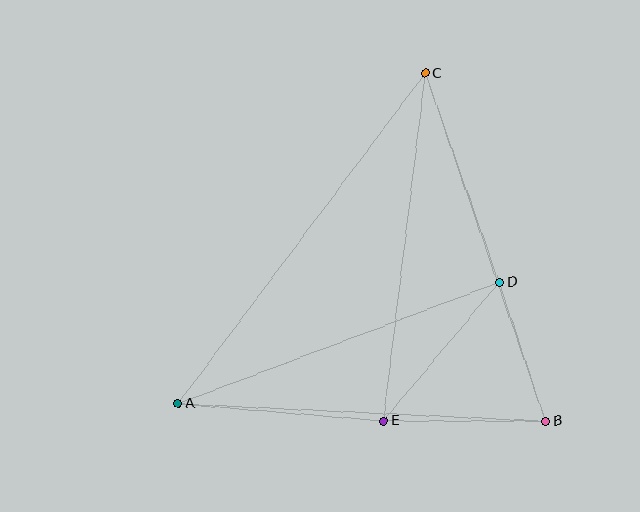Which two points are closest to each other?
Points B and D are closest to each other.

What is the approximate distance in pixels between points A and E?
The distance between A and E is approximately 206 pixels.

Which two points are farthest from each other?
Points A and C are farthest from each other.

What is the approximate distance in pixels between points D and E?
The distance between D and E is approximately 181 pixels.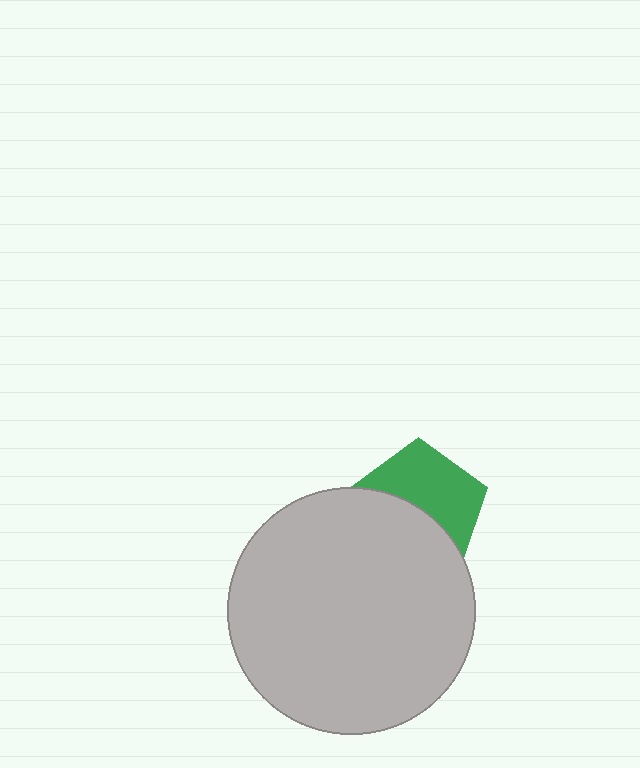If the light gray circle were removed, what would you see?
You would see the complete green pentagon.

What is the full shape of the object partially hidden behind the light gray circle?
The partially hidden object is a green pentagon.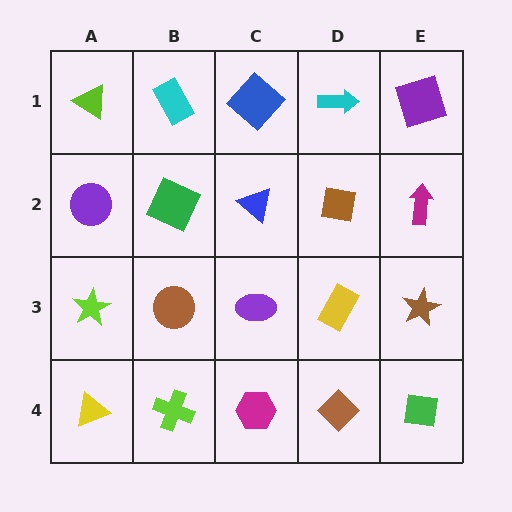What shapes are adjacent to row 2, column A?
A lime triangle (row 1, column A), a lime star (row 3, column A), a green square (row 2, column B).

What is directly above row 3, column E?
A magenta arrow.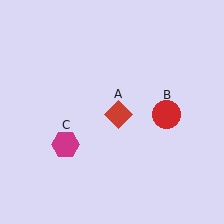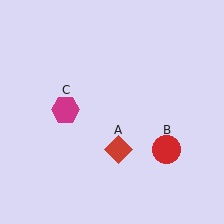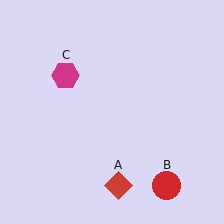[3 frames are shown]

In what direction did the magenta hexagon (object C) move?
The magenta hexagon (object C) moved up.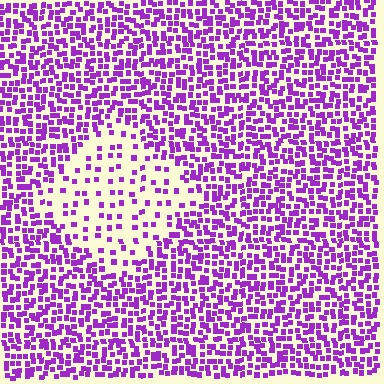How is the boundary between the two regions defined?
The boundary is defined by a change in element density (approximately 2.7x ratio). All elements are the same color, size, and shape.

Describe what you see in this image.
The image contains small purple elements arranged at two different densities. A diamond-shaped region is visible where the elements are less densely packed than the surrounding area.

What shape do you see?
I see a diamond.